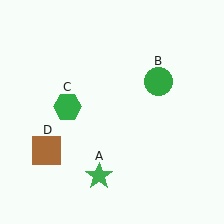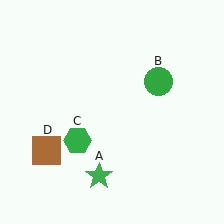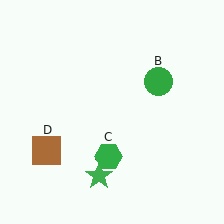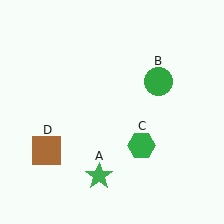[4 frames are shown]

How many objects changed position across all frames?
1 object changed position: green hexagon (object C).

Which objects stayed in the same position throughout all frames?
Green star (object A) and green circle (object B) and brown square (object D) remained stationary.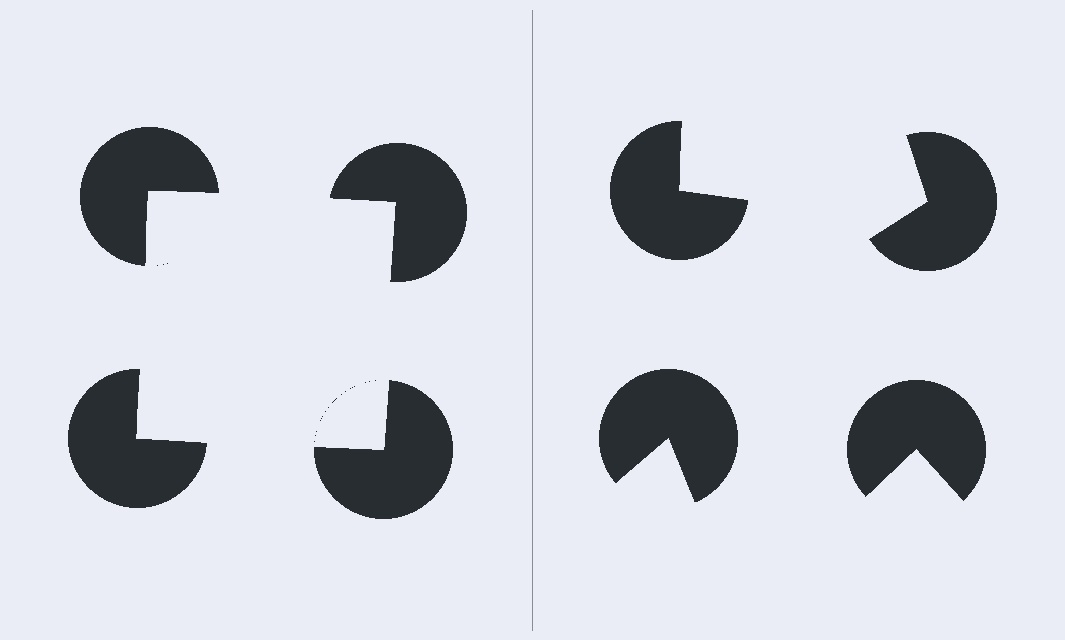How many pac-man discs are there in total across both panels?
8 — 4 on each side.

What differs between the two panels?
The pac-man discs are positioned identically on both sides; only the wedge orientations differ. On the left they align to a square; on the right they are misaligned.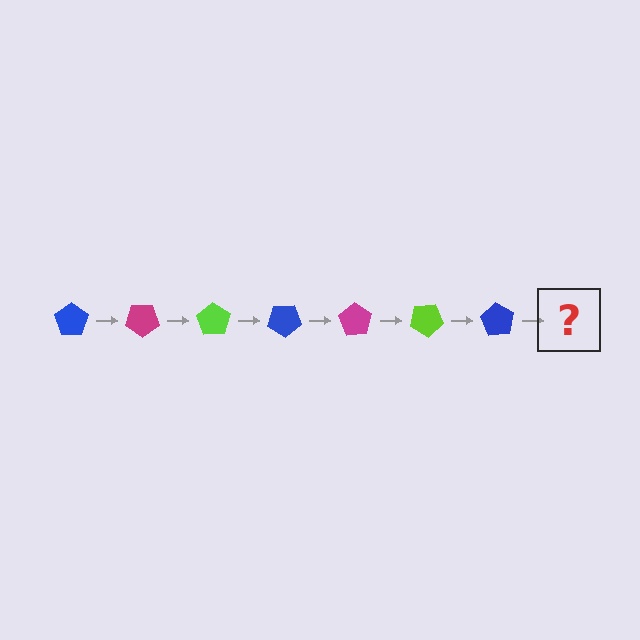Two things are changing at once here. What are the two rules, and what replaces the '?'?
The two rules are that it rotates 35 degrees each step and the color cycles through blue, magenta, and lime. The '?' should be a magenta pentagon, rotated 245 degrees from the start.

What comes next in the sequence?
The next element should be a magenta pentagon, rotated 245 degrees from the start.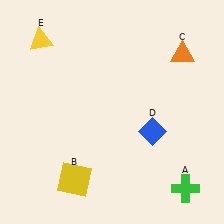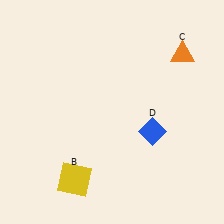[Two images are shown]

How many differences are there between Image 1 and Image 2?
There are 2 differences between the two images.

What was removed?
The green cross (A), the yellow triangle (E) were removed in Image 2.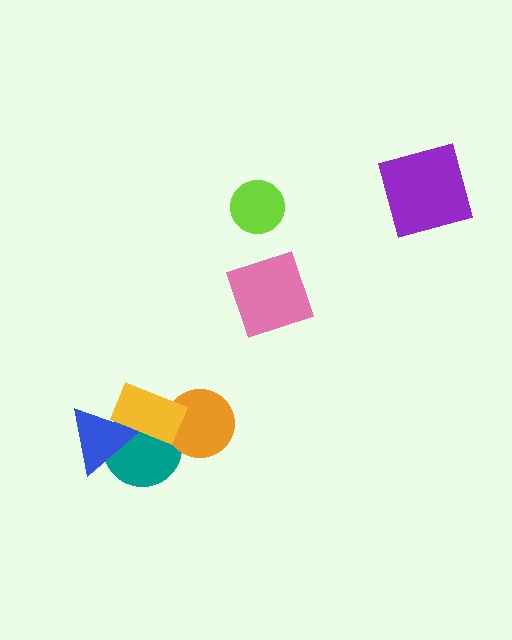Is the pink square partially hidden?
No, no other shape covers it.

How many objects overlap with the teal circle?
3 objects overlap with the teal circle.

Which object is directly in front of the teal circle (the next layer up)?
The blue triangle is directly in front of the teal circle.